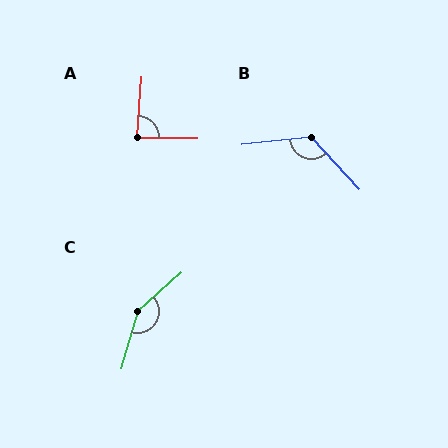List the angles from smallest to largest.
A (87°), B (126°), C (148°).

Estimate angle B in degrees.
Approximately 126 degrees.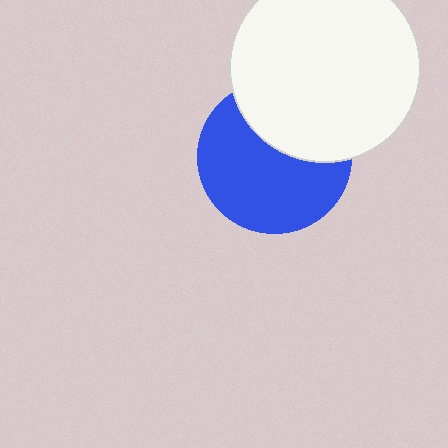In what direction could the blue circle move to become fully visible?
The blue circle could move down. That would shift it out from behind the white circle entirely.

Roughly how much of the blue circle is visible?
About half of it is visible (roughly 64%).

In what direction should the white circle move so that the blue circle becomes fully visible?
The white circle should move up. That is the shortest direction to clear the overlap and leave the blue circle fully visible.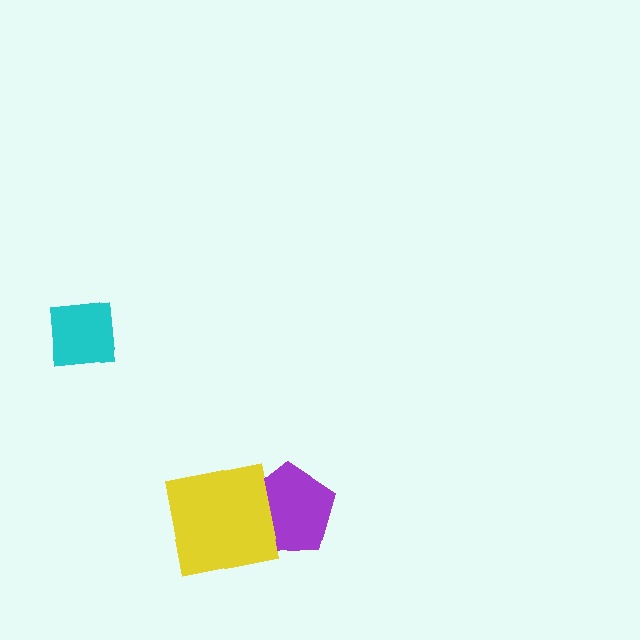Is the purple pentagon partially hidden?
Yes, it is partially covered by another shape.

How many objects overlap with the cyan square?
0 objects overlap with the cyan square.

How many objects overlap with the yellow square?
1 object overlaps with the yellow square.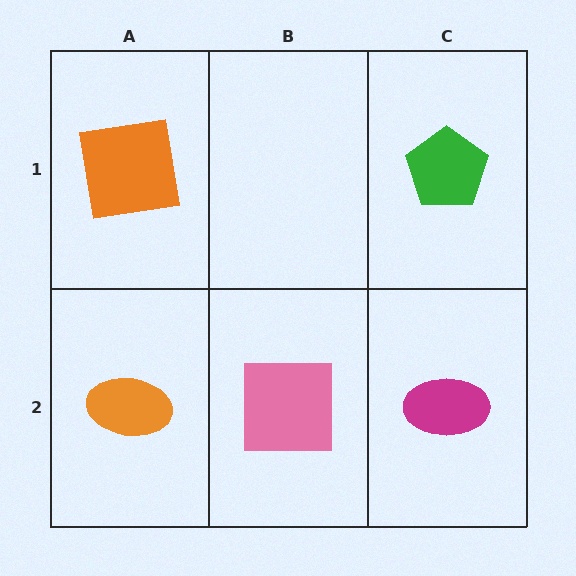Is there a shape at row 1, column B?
No, that cell is empty.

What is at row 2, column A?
An orange ellipse.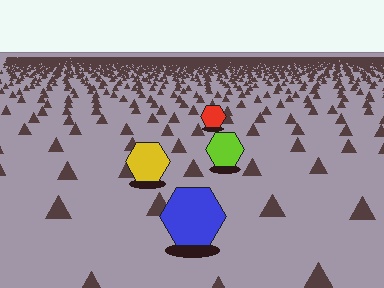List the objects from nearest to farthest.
From nearest to farthest: the blue hexagon, the yellow hexagon, the lime hexagon, the red hexagon.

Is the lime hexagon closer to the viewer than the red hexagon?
Yes. The lime hexagon is closer — you can tell from the texture gradient: the ground texture is coarser near it.